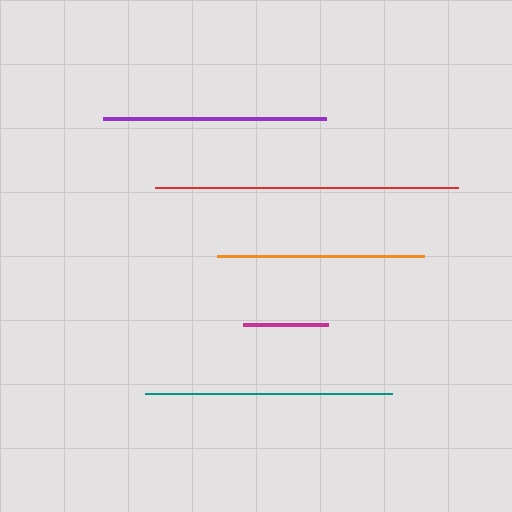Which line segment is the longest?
The red line is the longest at approximately 302 pixels.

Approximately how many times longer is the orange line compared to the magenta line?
The orange line is approximately 2.4 times the length of the magenta line.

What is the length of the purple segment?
The purple segment is approximately 223 pixels long.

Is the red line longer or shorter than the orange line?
The red line is longer than the orange line.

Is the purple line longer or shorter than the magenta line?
The purple line is longer than the magenta line.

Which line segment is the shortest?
The magenta line is the shortest at approximately 85 pixels.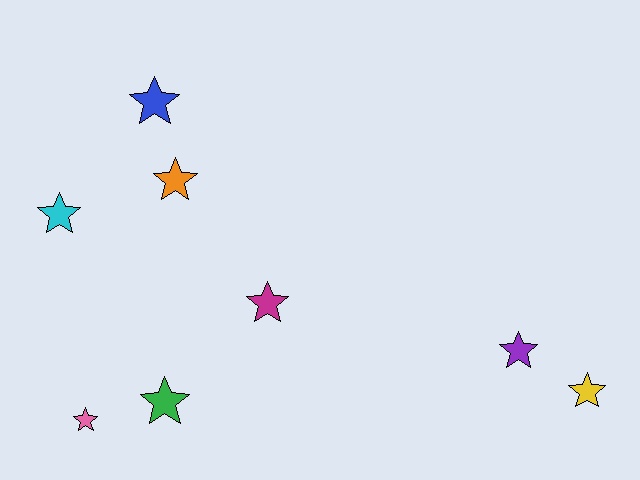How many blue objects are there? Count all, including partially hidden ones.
There is 1 blue object.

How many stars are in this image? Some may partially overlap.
There are 8 stars.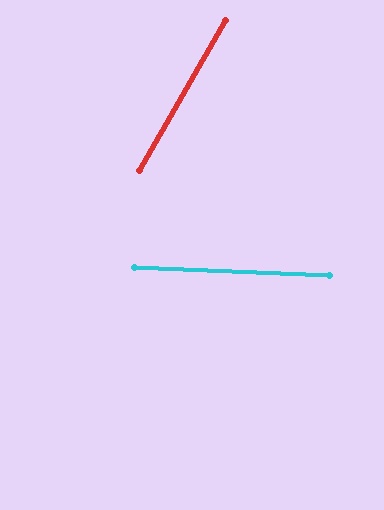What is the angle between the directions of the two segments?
Approximately 62 degrees.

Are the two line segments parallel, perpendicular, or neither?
Neither parallel nor perpendicular — they differ by about 62°.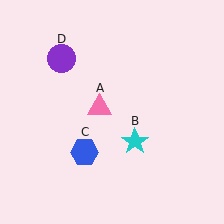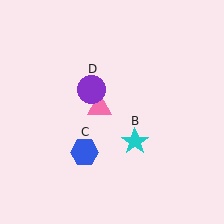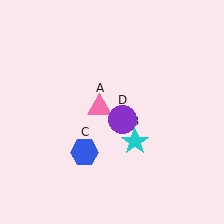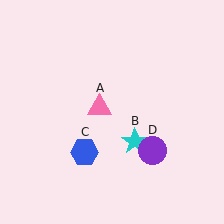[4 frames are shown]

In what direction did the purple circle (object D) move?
The purple circle (object D) moved down and to the right.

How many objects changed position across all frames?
1 object changed position: purple circle (object D).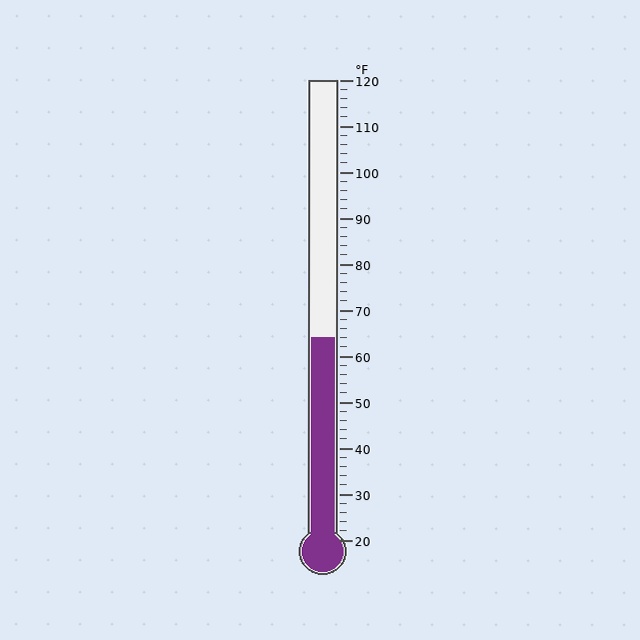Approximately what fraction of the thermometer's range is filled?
The thermometer is filled to approximately 45% of its range.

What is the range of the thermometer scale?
The thermometer scale ranges from 20°F to 120°F.